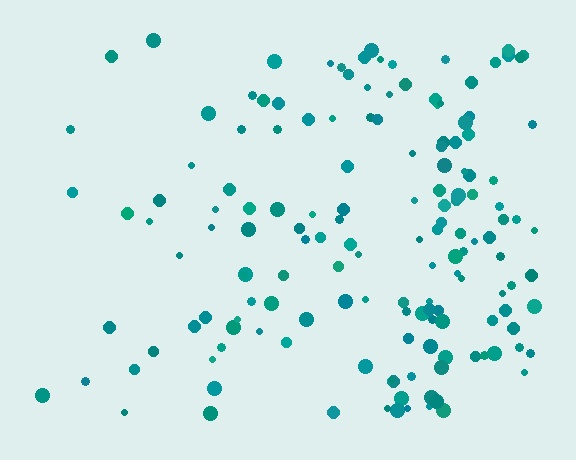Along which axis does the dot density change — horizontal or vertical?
Horizontal.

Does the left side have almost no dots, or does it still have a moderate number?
Still a moderate number, just noticeably fewer than the right.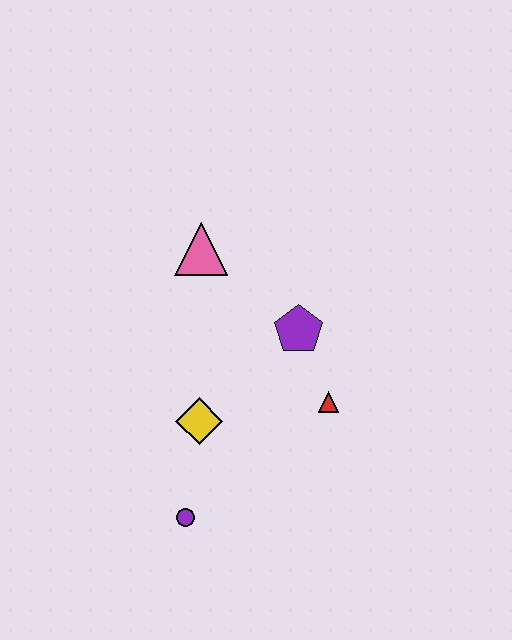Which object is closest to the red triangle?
The purple pentagon is closest to the red triangle.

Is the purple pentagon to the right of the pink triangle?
Yes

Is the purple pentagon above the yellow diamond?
Yes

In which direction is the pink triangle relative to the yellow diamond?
The pink triangle is above the yellow diamond.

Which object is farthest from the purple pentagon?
The purple circle is farthest from the purple pentagon.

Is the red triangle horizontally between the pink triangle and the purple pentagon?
No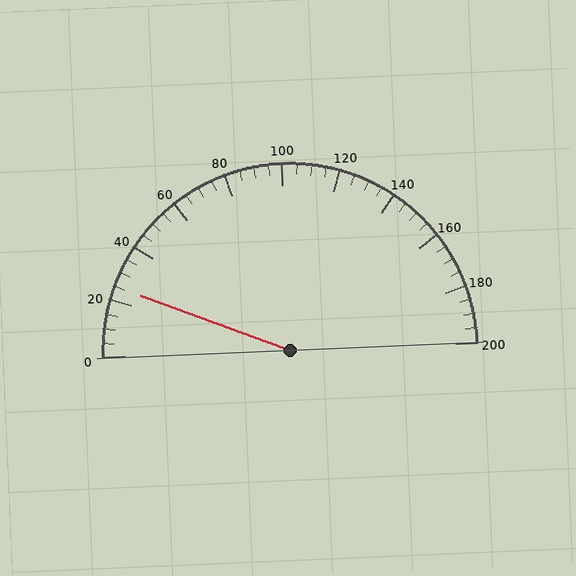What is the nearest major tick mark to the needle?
The nearest major tick mark is 20.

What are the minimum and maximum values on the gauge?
The gauge ranges from 0 to 200.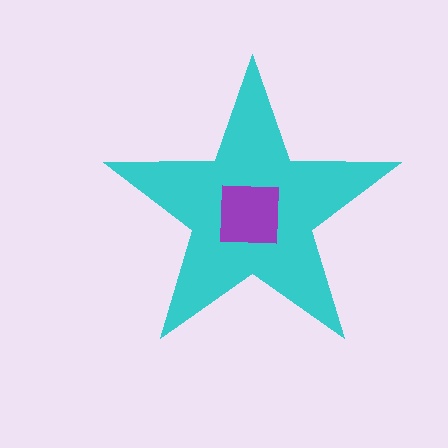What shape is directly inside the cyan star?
The purple square.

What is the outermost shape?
The cyan star.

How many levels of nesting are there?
2.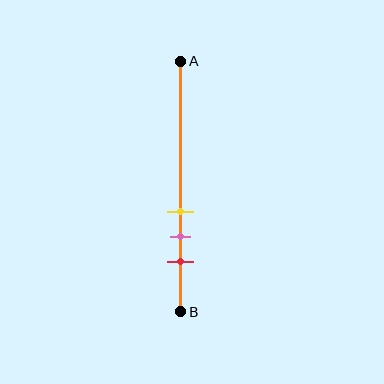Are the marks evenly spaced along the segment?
Yes, the marks are approximately evenly spaced.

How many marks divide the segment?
There are 3 marks dividing the segment.